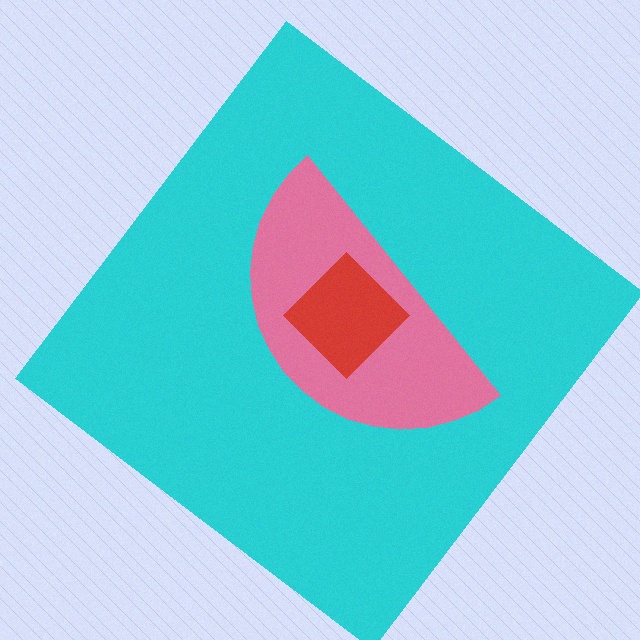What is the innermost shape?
The red diamond.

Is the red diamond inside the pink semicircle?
Yes.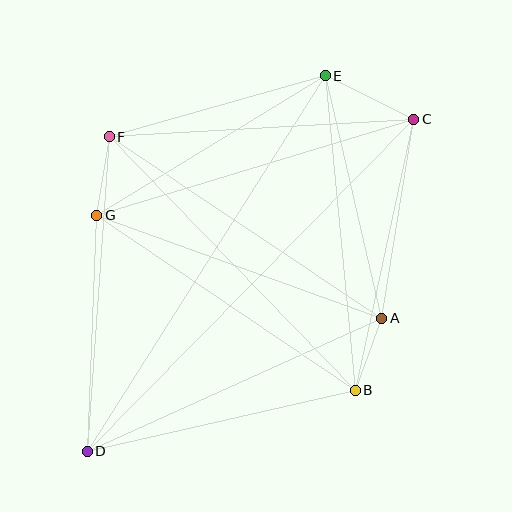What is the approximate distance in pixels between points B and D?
The distance between B and D is approximately 275 pixels.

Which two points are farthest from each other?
Points C and D are farthest from each other.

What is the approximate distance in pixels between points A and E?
The distance between A and E is approximately 249 pixels.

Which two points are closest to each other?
Points A and B are closest to each other.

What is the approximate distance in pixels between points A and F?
The distance between A and F is approximately 328 pixels.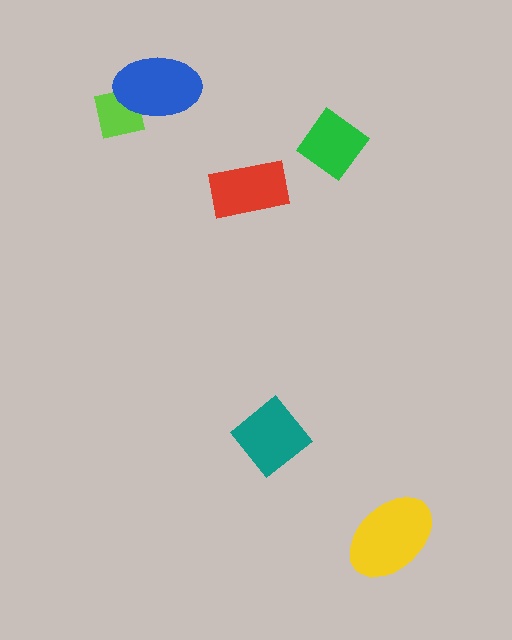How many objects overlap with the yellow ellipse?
0 objects overlap with the yellow ellipse.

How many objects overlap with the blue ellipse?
1 object overlaps with the blue ellipse.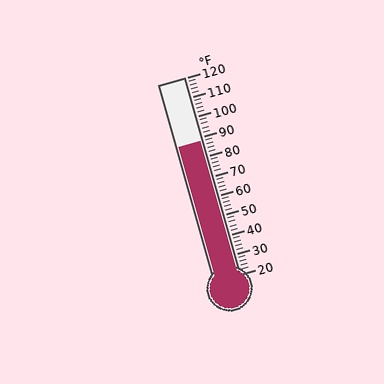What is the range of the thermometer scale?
The thermometer scale ranges from 20°F to 120°F.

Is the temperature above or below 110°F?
The temperature is below 110°F.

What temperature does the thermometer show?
The thermometer shows approximately 88°F.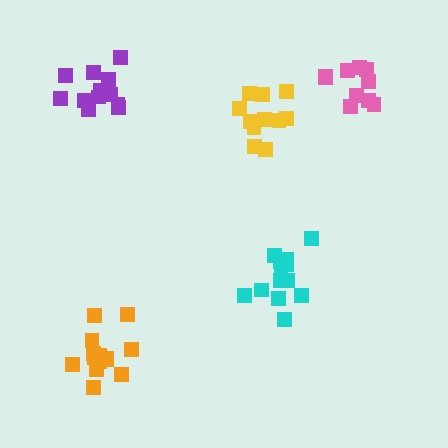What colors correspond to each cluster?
The clusters are colored: yellow, pink, cyan, purple, orange.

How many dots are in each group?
Group 1: 12 dots, Group 2: 10 dots, Group 3: 13 dots, Group 4: 12 dots, Group 5: 14 dots (61 total).